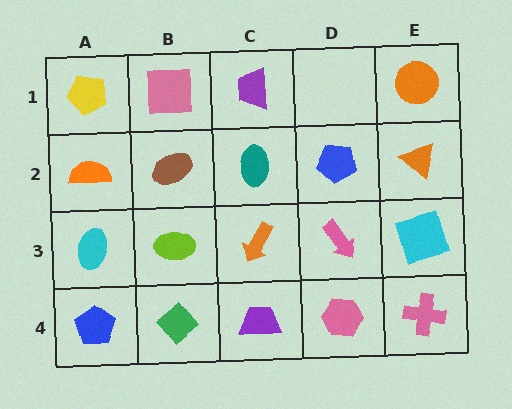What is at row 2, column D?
A blue pentagon.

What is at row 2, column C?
A teal ellipse.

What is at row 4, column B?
A green diamond.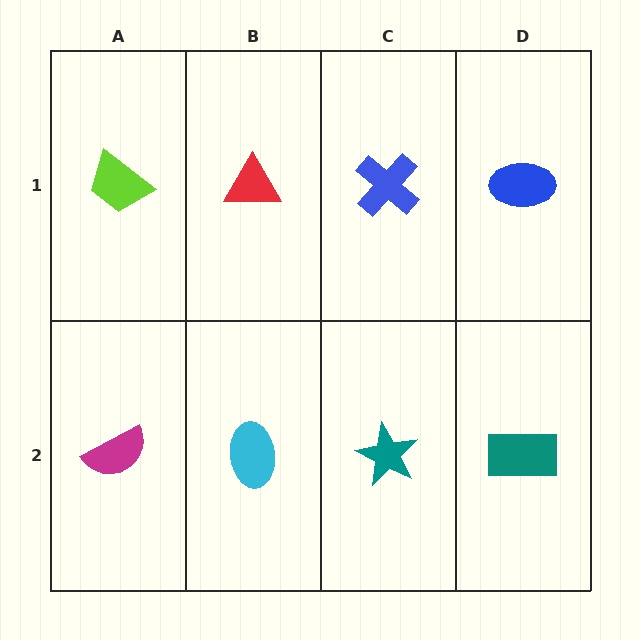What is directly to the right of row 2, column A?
A cyan ellipse.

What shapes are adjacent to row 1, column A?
A magenta semicircle (row 2, column A), a red triangle (row 1, column B).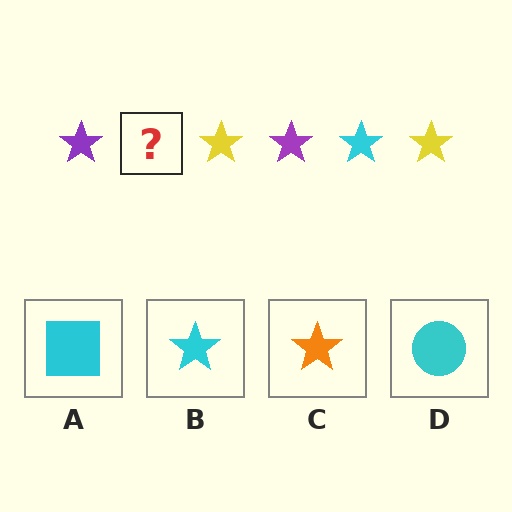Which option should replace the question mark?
Option B.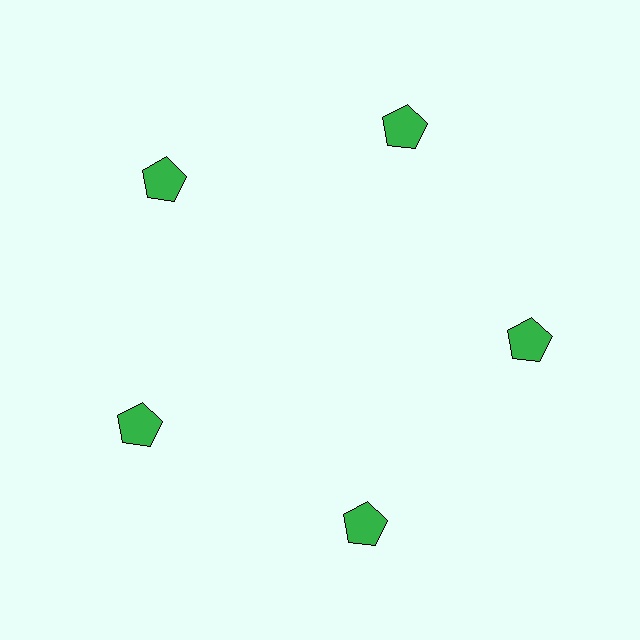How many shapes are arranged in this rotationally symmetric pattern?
There are 5 shapes, arranged in 5 groups of 1.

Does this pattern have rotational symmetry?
Yes, this pattern has 5-fold rotational symmetry. It looks the same after rotating 72 degrees around the center.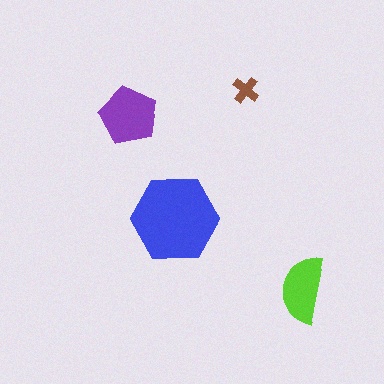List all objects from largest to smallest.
The blue hexagon, the purple pentagon, the lime semicircle, the brown cross.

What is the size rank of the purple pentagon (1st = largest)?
2nd.